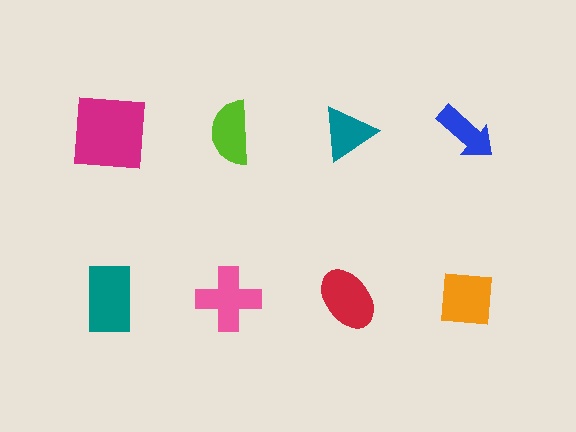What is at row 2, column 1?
A teal rectangle.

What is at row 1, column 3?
A teal triangle.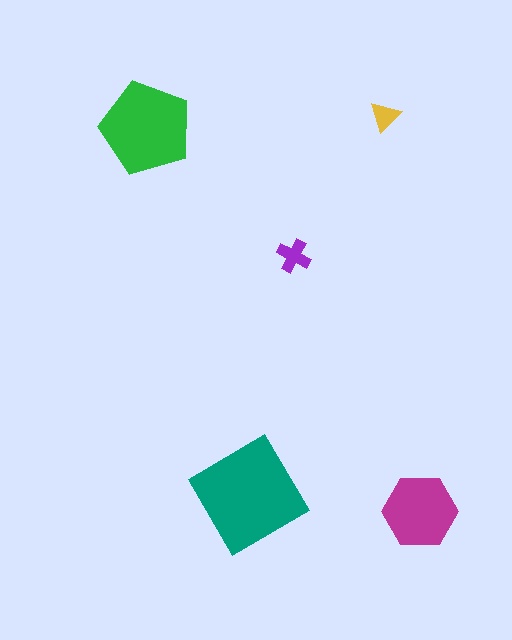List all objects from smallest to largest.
The yellow triangle, the purple cross, the magenta hexagon, the green pentagon, the teal diamond.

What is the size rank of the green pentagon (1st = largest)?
2nd.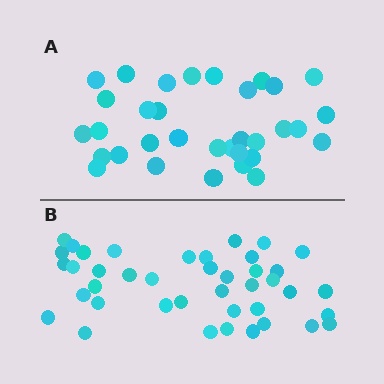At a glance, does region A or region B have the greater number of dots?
Region B (the bottom region) has more dots.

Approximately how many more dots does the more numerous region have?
Region B has roughly 8 or so more dots than region A.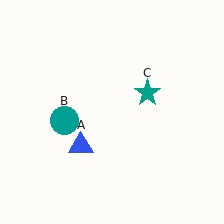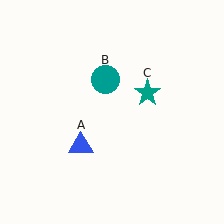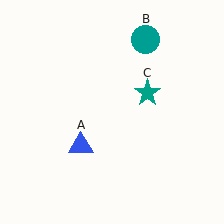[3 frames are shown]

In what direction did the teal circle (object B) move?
The teal circle (object B) moved up and to the right.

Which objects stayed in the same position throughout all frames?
Blue triangle (object A) and teal star (object C) remained stationary.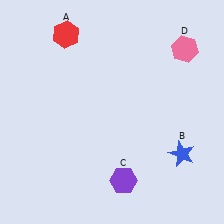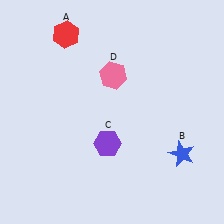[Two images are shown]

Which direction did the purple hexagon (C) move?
The purple hexagon (C) moved up.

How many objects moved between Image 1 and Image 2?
2 objects moved between the two images.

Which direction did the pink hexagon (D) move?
The pink hexagon (D) moved left.